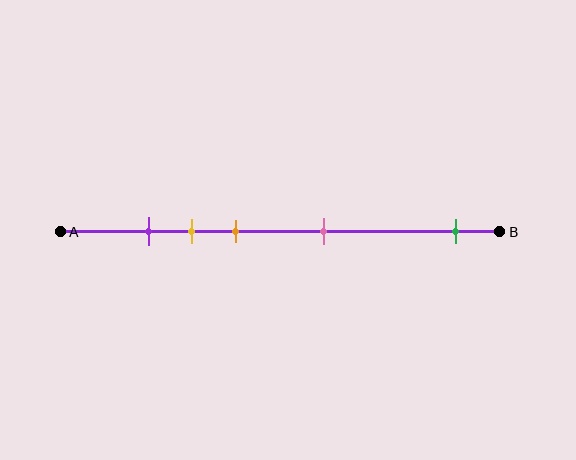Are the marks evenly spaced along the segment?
No, the marks are not evenly spaced.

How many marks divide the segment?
There are 5 marks dividing the segment.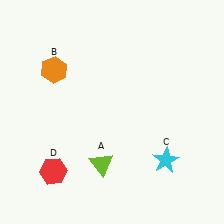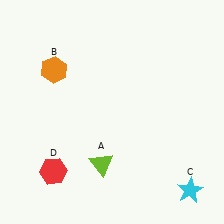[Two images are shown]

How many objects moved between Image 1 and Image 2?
1 object moved between the two images.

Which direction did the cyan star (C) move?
The cyan star (C) moved down.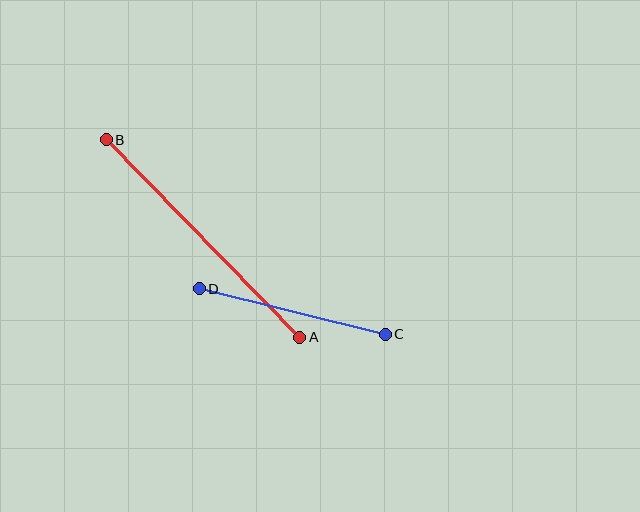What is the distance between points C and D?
The distance is approximately 191 pixels.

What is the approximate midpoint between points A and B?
The midpoint is at approximately (203, 239) pixels.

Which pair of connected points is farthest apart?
Points A and B are farthest apart.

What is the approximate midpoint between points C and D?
The midpoint is at approximately (292, 311) pixels.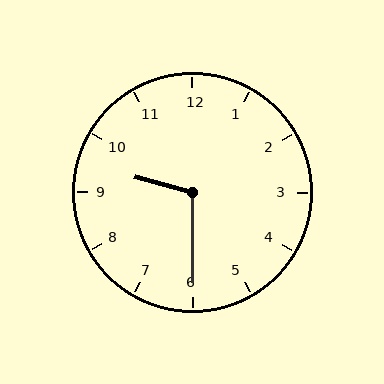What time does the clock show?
9:30.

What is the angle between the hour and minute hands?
Approximately 105 degrees.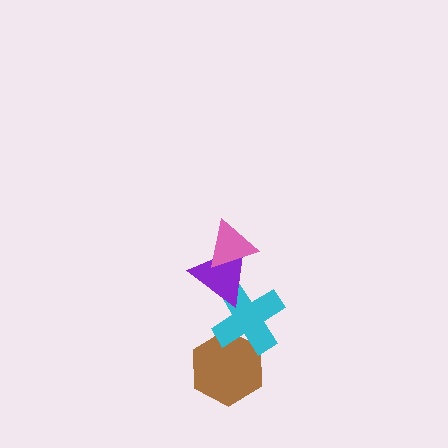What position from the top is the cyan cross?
The cyan cross is 3rd from the top.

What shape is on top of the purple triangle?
The pink triangle is on top of the purple triangle.